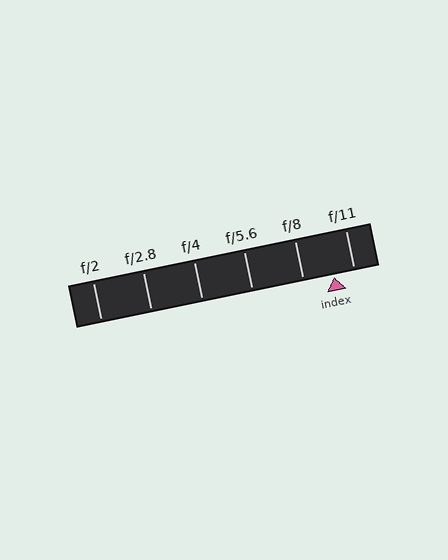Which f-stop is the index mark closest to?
The index mark is closest to f/11.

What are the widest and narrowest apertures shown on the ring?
The widest aperture shown is f/2 and the narrowest is f/11.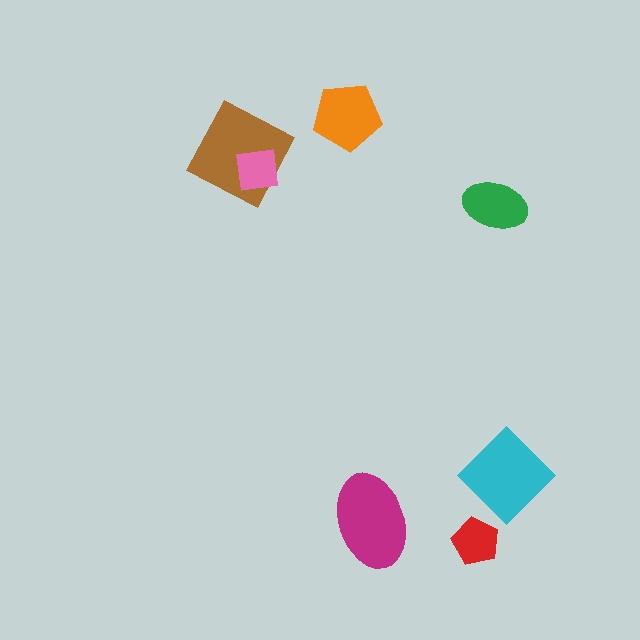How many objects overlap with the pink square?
1 object overlaps with the pink square.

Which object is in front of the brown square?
The pink square is in front of the brown square.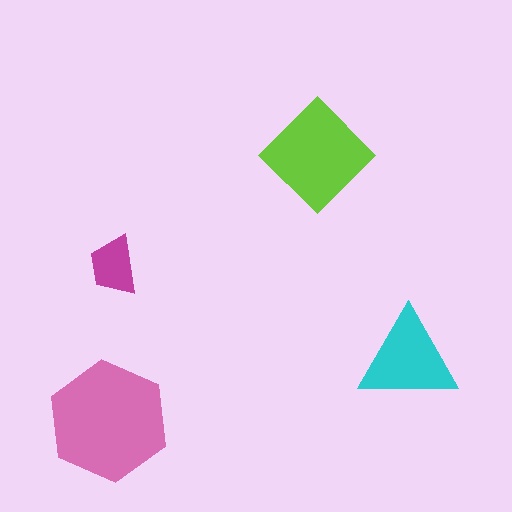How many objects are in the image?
There are 4 objects in the image.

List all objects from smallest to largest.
The magenta trapezoid, the cyan triangle, the lime diamond, the pink hexagon.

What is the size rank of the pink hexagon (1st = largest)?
1st.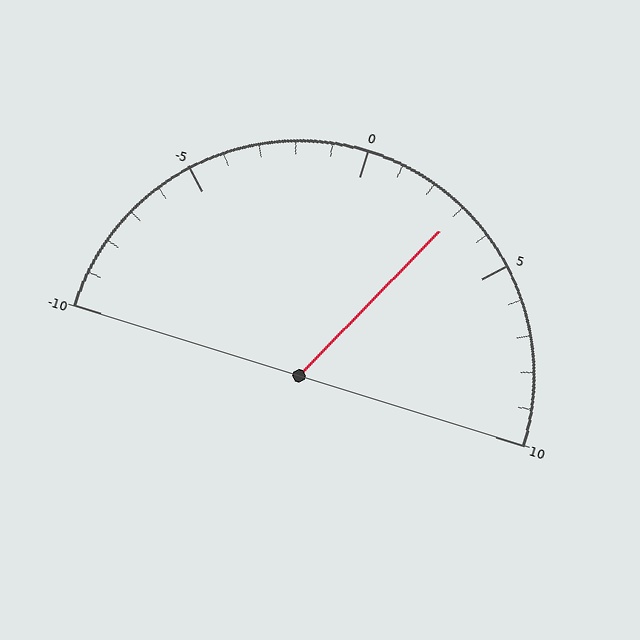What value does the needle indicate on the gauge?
The needle indicates approximately 3.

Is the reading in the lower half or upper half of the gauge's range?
The reading is in the upper half of the range (-10 to 10).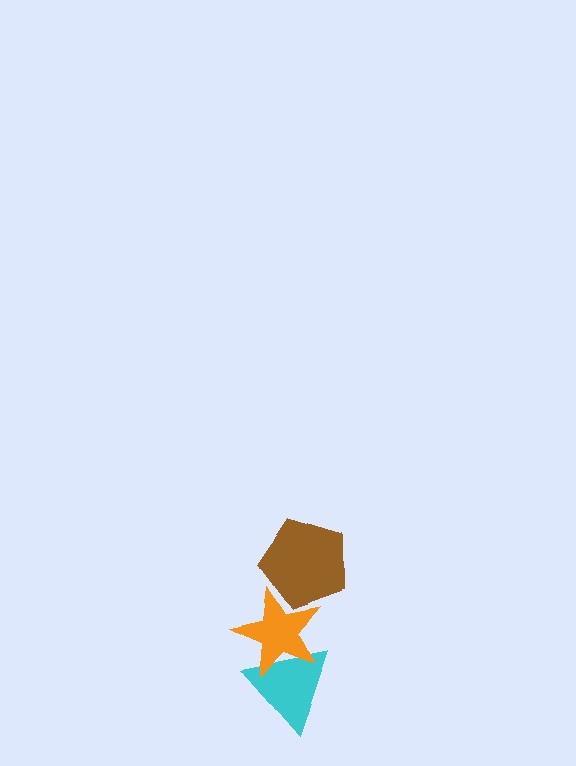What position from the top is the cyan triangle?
The cyan triangle is 3rd from the top.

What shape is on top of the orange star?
The brown pentagon is on top of the orange star.